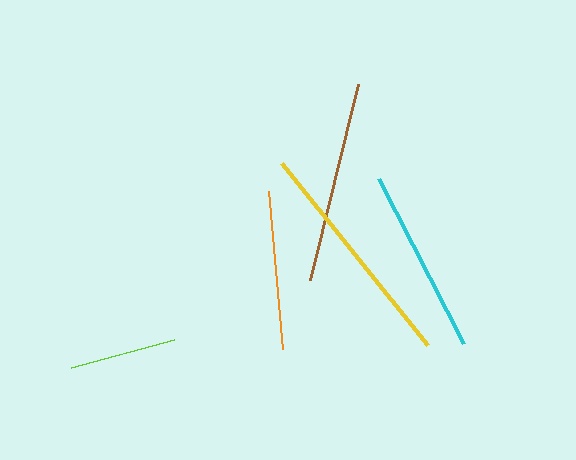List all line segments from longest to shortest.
From longest to shortest: yellow, brown, cyan, orange, lime.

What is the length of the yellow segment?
The yellow segment is approximately 233 pixels long.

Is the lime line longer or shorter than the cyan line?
The cyan line is longer than the lime line.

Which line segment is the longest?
The yellow line is the longest at approximately 233 pixels.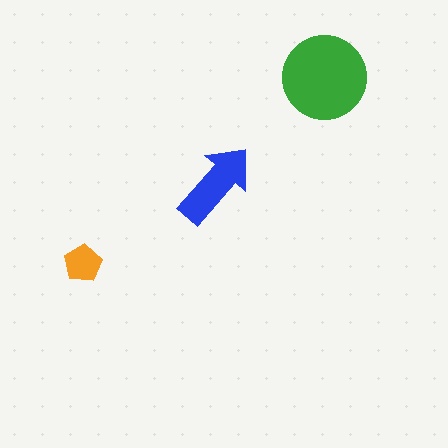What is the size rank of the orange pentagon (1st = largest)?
3rd.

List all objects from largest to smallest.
The green circle, the blue arrow, the orange pentagon.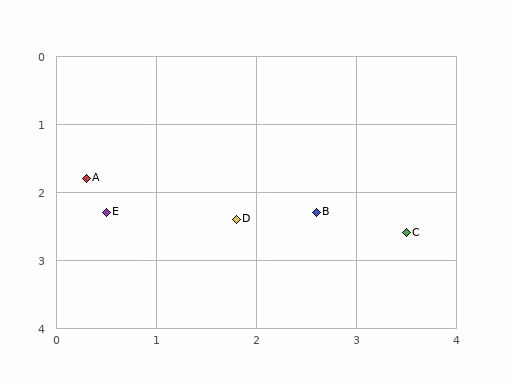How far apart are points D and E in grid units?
Points D and E are about 1.3 grid units apart.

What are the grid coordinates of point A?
Point A is at approximately (0.3, 1.8).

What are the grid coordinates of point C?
Point C is at approximately (3.5, 2.6).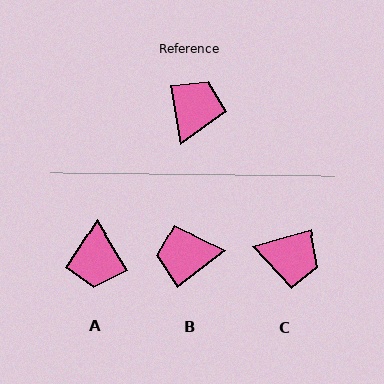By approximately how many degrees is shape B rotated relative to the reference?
Approximately 118 degrees counter-clockwise.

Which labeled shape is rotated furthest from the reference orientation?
A, about 158 degrees away.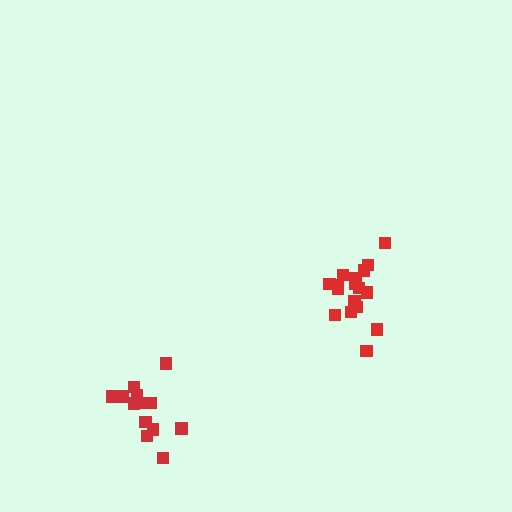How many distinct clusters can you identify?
There are 2 distinct clusters.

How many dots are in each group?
Group 1: 17 dots, Group 2: 14 dots (31 total).